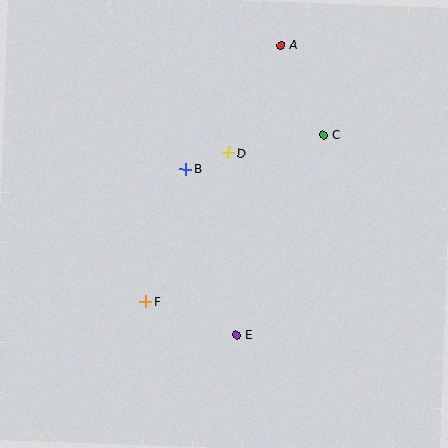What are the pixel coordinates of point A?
Point A is at (281, 45).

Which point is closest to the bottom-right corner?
Point E is closest to the bottom-right corner.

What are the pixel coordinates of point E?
Point E is at (237, 335).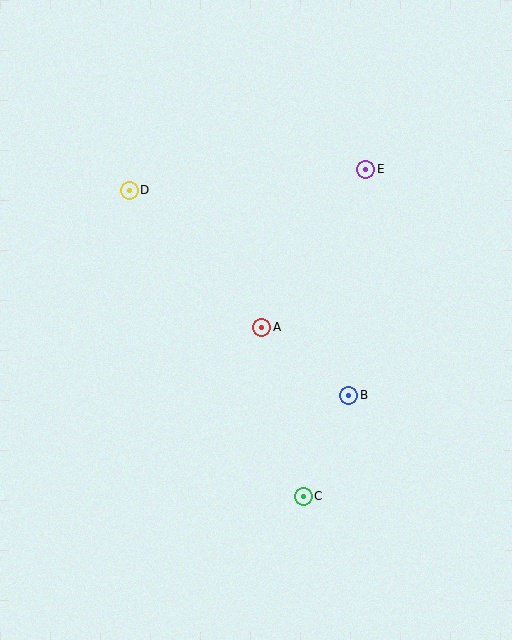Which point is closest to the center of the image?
Point A at (262, 327) is closest to the center.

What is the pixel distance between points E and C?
The distance between E and C is 333 pixels.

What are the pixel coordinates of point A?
Point A is at (262, 327).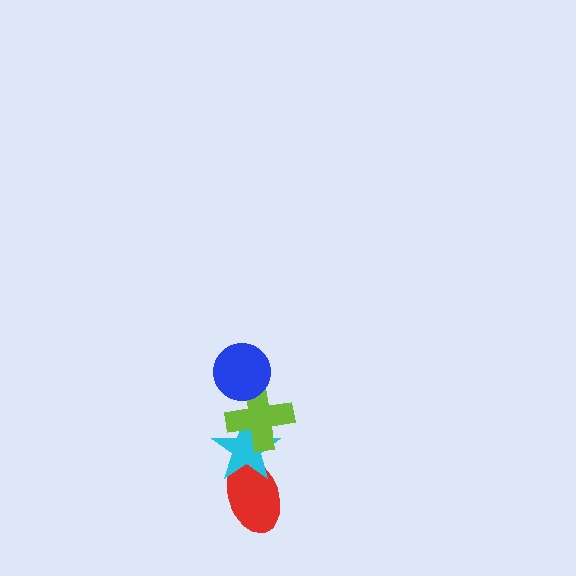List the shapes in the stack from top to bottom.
From top to bottom: the blue circle, the lime cross, the cyan star, the red ellipse.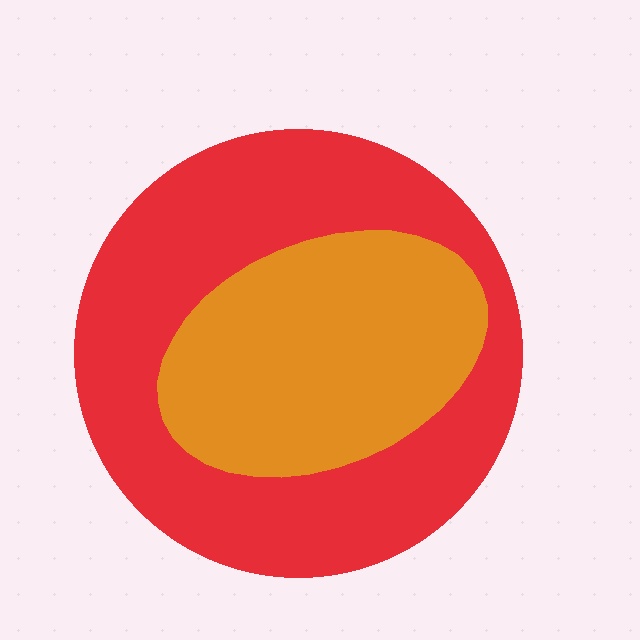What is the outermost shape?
The red circle.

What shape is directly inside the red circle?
The orange ellipse.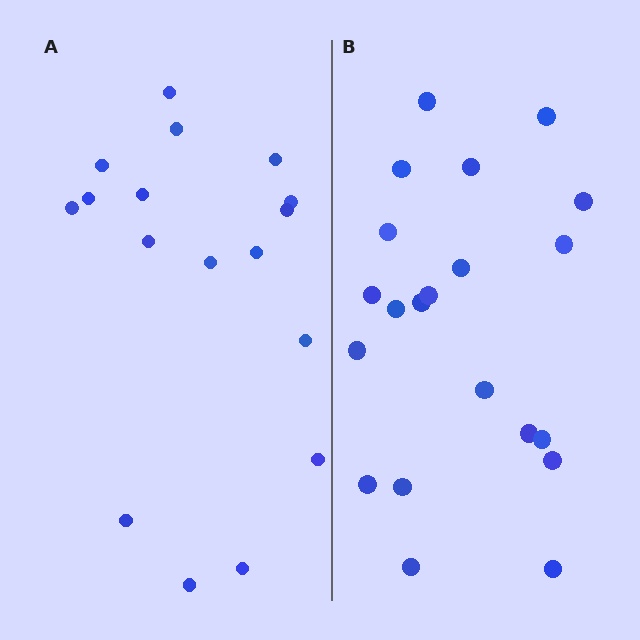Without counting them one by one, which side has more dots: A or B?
Region B (the right region) has more dots.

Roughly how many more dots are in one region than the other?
Region B has about 4 more dots than region A.